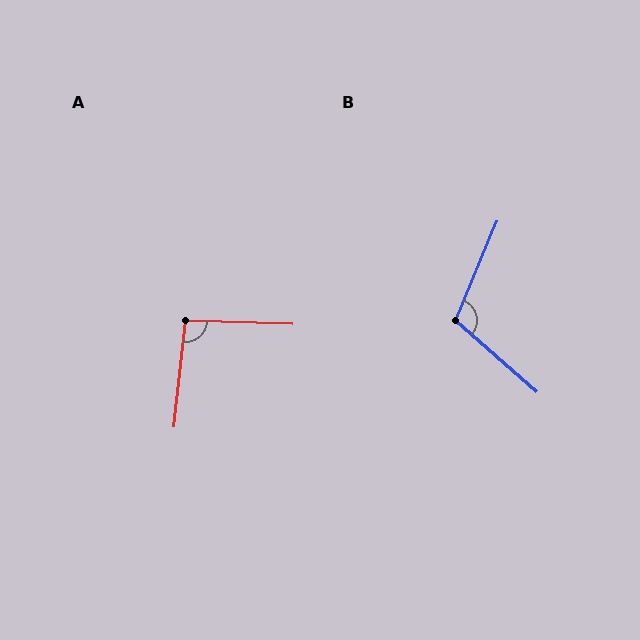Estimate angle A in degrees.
Approximately 94 degrees.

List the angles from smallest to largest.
A (94°), B (109°).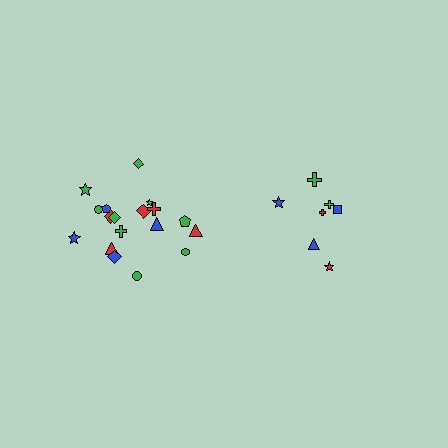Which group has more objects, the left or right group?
The left group.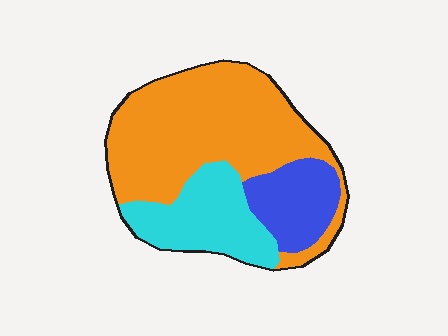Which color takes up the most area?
Orange, at roughly 60%.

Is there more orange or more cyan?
Orange.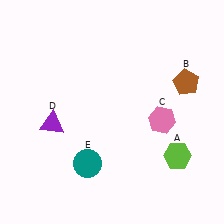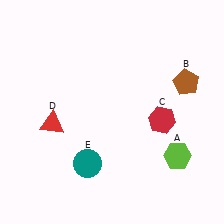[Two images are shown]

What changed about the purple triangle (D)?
In Image 1, D is purple. In Image 2, it changed to red.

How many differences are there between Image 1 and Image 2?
There are 2 differences between the two images.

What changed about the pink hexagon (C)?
In Image 1, C is pink. In Image 2, it changed to red.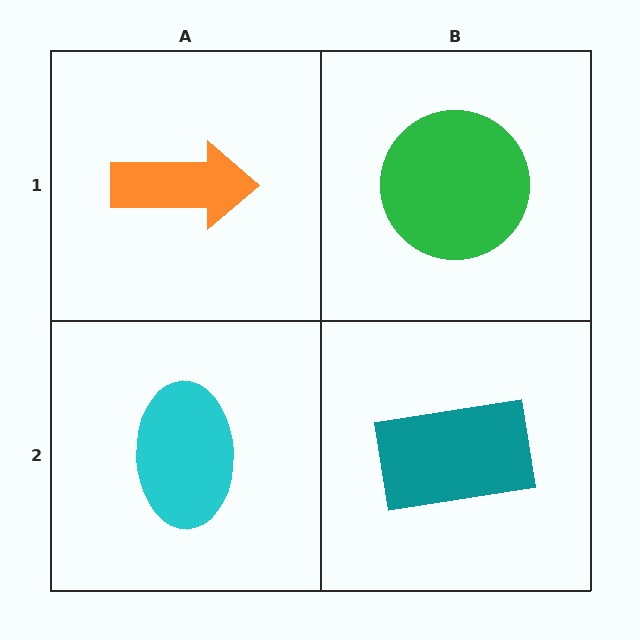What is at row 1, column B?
A green circle.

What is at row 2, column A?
A cyan ellipse.